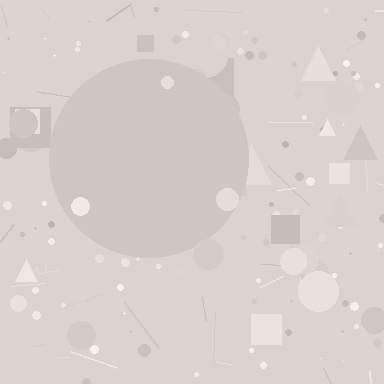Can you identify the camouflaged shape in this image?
The camouflaged shape is a circle.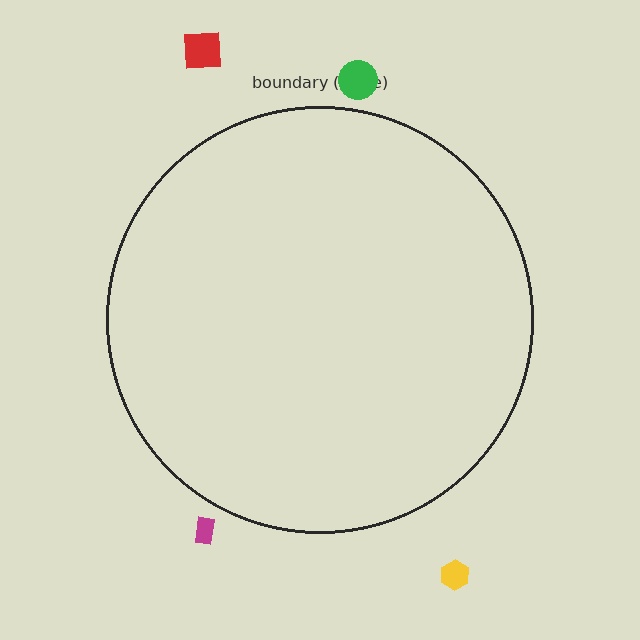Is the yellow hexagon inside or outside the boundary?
Outside.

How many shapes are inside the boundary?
0 inside, 4 outside.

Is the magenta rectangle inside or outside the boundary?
Outside.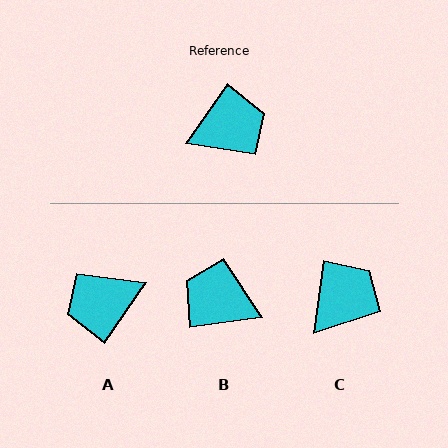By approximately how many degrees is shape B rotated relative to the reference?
Approximately 133 degrees counter-clockwise.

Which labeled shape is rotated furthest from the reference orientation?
A, about 180 degrees away.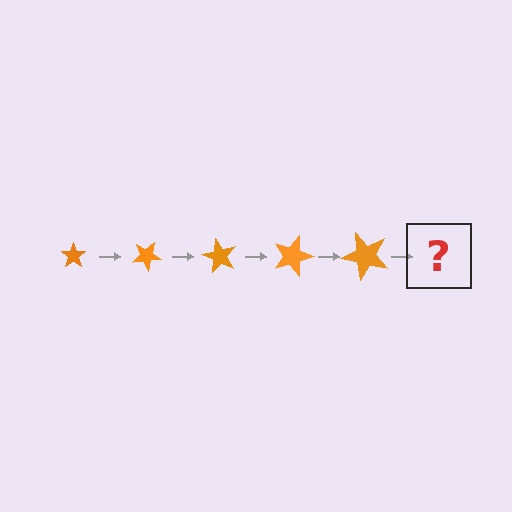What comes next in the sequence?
The next element should be a star, larger than the previous one and rotated 150 degrees from the start.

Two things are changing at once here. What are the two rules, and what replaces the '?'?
The two rules are that the star grows larger each step and it rotates 30 degrees each step. The '?' should be a star, larger than the previous one and rotated 150 degrees from the start.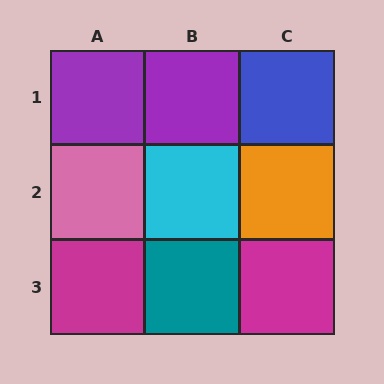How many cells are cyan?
1 cell is cyan.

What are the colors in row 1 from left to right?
Purple, purple, blue.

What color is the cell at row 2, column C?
Orange.